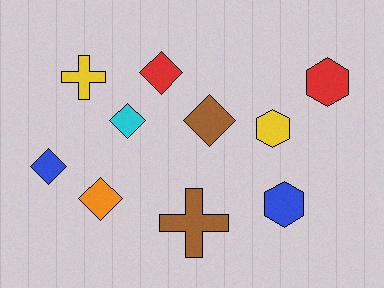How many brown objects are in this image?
There are 2 brown objects.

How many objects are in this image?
There are 10 objects.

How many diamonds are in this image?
There are 5 diamonds.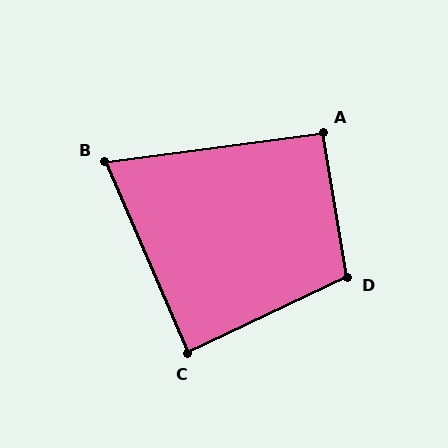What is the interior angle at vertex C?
Approximately 88 degrees (approximately right).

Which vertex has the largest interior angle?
D, at approximately 106 degrees.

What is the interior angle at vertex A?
Approximately 92 degrees (approximately right).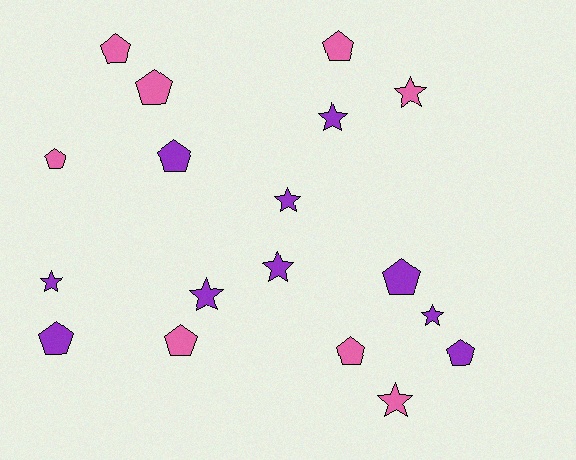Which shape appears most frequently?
Pentagon, with 10 objects.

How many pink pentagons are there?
There are 6 pink pentagons.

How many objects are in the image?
There are 18 objects.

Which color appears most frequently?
Purple, with 10 objects.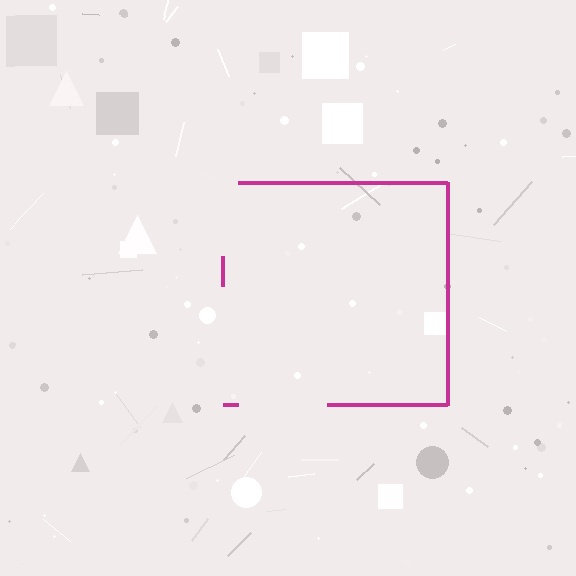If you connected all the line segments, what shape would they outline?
They would outline a square.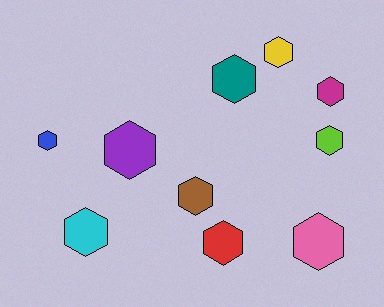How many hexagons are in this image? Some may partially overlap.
There are 10 hexagons.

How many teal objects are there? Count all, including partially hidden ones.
There is 1 teal object.